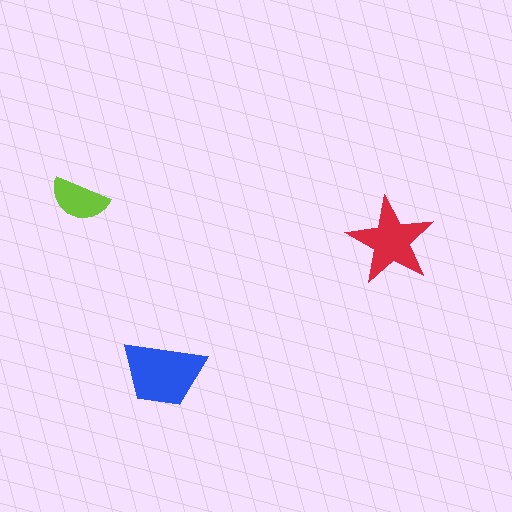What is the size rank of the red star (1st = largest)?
2nd.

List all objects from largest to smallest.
The blue trapezoid, the red star, the lime semicircle.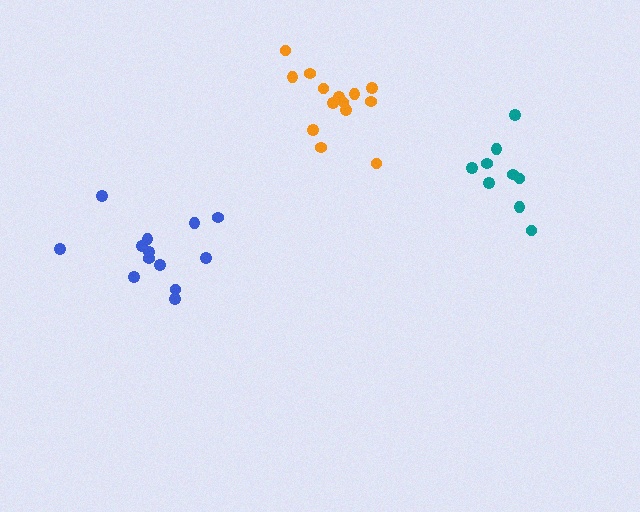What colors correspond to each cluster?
The clusters are colored: teal, blue, orange.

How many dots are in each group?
Group 1: 9 dots, Group 2: 13 dots, Group 3: 14 dots (36 total).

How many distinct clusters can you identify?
There are 3 distinct clusters.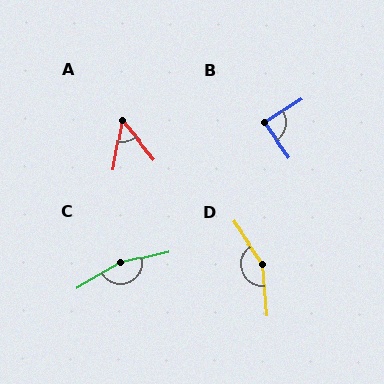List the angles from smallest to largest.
A (50°), B (85°), D (151°), C (164°).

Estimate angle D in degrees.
Approximately 151 degrees.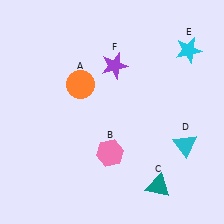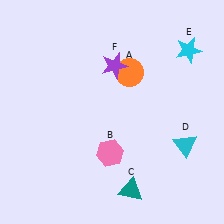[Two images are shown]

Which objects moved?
The objects that moved are: the orange circle (A), the teal triangle (C).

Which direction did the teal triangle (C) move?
The teal triangle (C) moved left.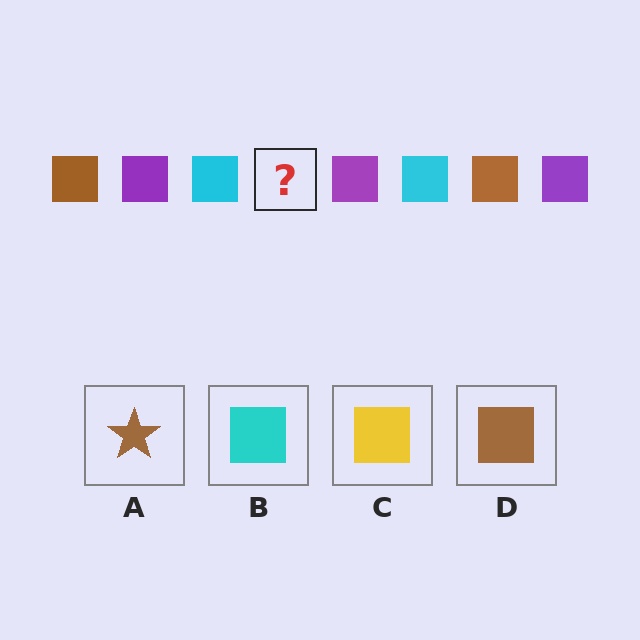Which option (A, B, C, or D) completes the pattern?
D.